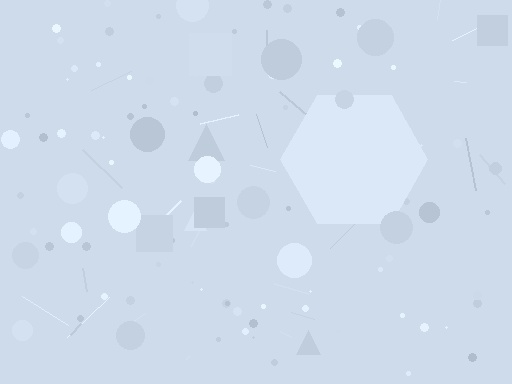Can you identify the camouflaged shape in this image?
The camouflaged shape is a hexagon.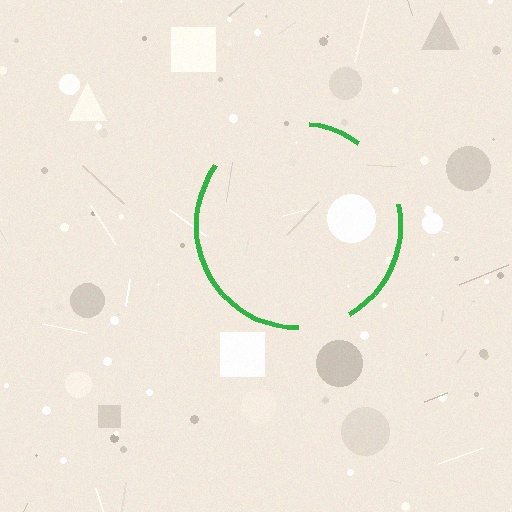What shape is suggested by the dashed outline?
The dashed outline suggests a circle.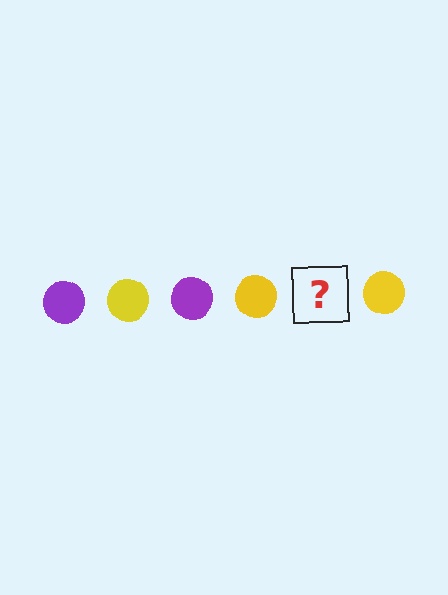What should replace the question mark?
The question mark should be replaced with a purple circle.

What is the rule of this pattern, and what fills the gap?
The rule is that the pattern cycles through purple, yellow circles. The gap should be filled with a purple circle.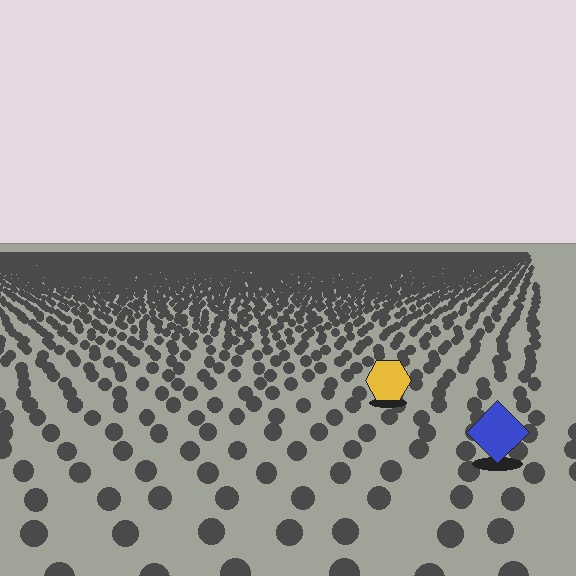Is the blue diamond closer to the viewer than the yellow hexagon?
Yes. The blue diamond is closer — you can tell from the texture gradient: the ground texture is coarser near it.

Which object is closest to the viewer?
The blue diamond is closest. The texture marks near it are larger and more spread out.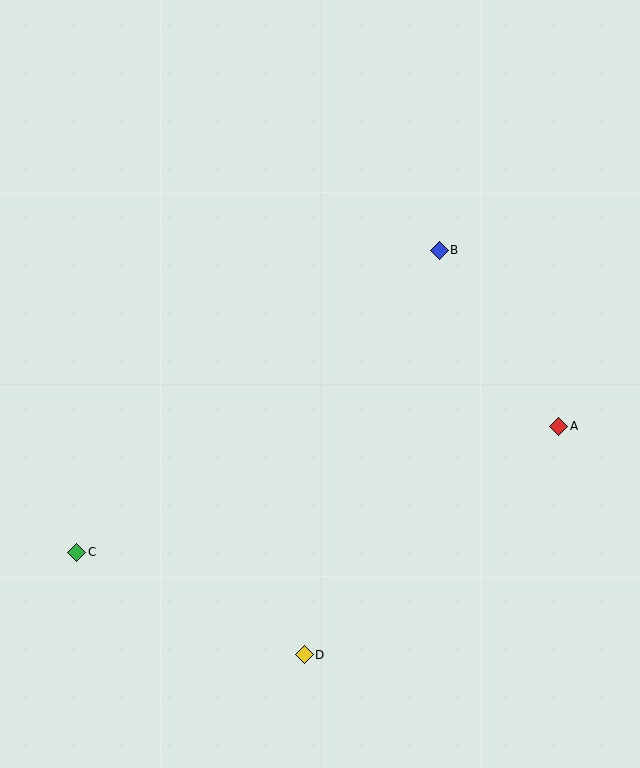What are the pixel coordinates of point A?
Point A is at (559, 426).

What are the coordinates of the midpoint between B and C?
The midpoint between B and C is at (258, 401).